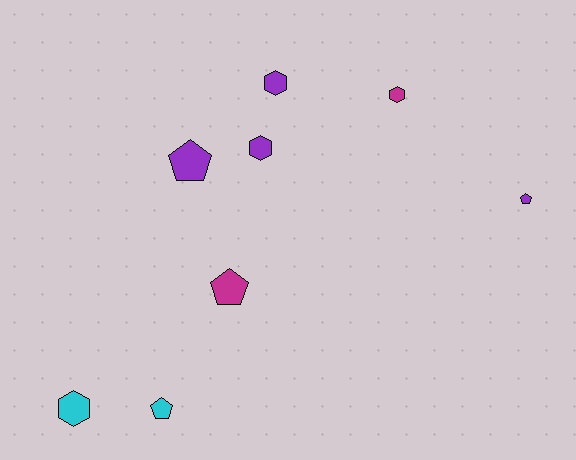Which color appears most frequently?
Purple, with 4 objects.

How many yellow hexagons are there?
There are no yellow hexagons.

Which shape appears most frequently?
Hexagon, with 4 objects.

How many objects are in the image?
There are 8 objects.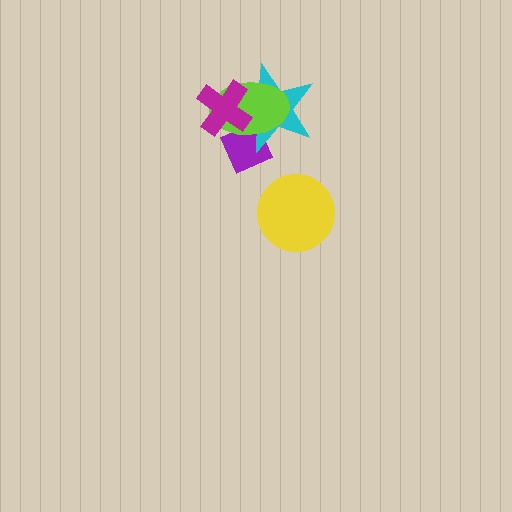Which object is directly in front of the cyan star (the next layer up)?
The lime ellipse is directly in front of the cyan star.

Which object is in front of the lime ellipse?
The magenta cross is in front of the lime ellipse.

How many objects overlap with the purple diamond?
3 objects overlap with the purple diamond.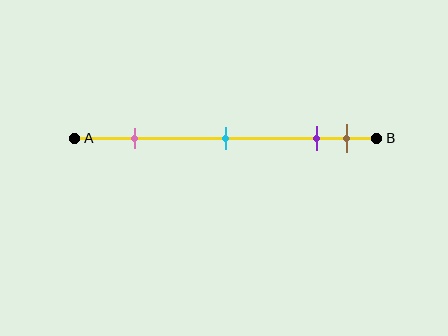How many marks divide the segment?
There are 4 marks dividing the segment.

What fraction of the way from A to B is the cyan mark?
The cyan mark is approximately 50% (0.5) of the way from A to B.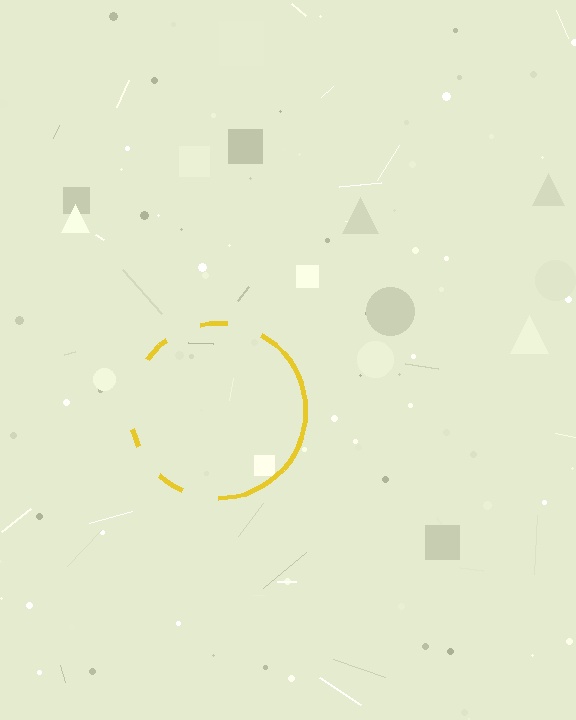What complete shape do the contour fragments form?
The contour fragments form a circle.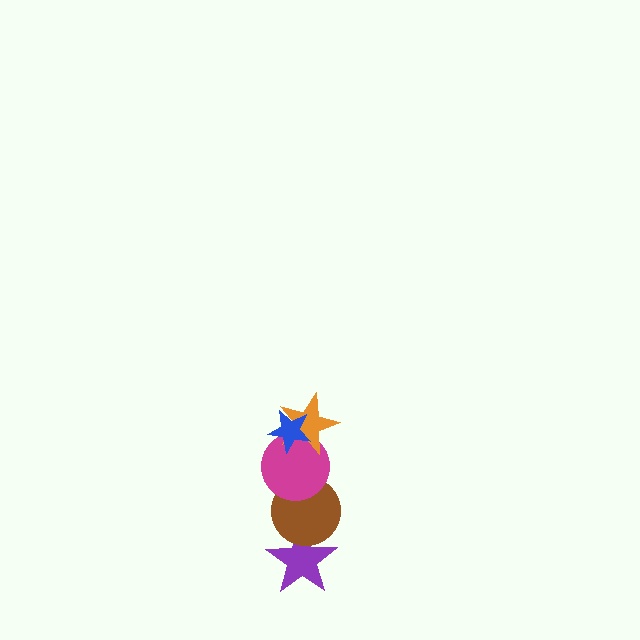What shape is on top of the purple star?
The brown circle is on top of the purple star.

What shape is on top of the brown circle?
The magenta circle is on top of the brown circle.